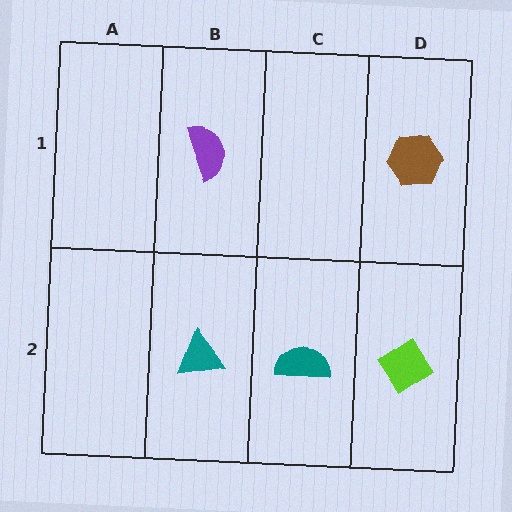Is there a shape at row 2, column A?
No, that cell is empty.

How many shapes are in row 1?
2 shapes.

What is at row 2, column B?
A teal triangle.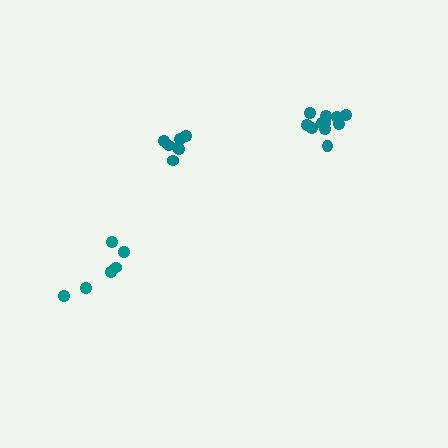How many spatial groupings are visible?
There are 3 spatial groupings.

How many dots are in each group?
Group 1: 11 dots, Group 2: 7 dots, Group 3: 6 dots (24 total).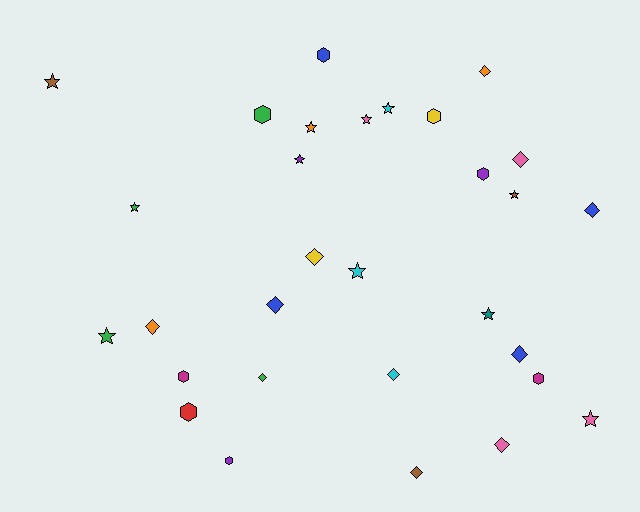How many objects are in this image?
There are 30 objects.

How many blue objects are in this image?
There are 4 blue objects.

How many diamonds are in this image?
There are 11 diamonds.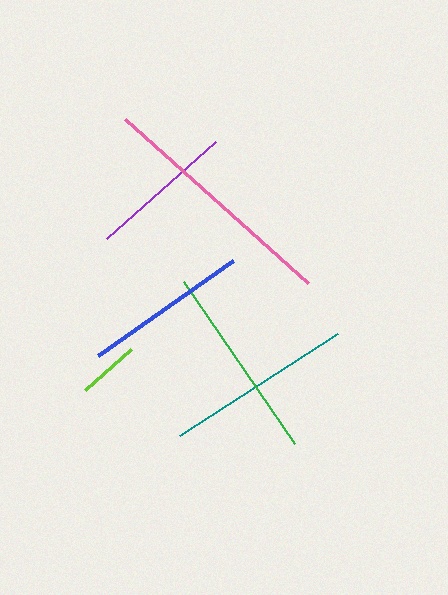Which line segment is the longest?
The pink line is the longest at approximately 246 pixels.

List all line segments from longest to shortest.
From longest to shortest: pink, green, teal, blue, purple, lime.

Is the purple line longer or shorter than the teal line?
The teal line is longer than the purple line.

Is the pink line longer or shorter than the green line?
The pink line is longer than the green line.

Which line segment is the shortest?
The lime line is the shortest at approximately 62 pixels.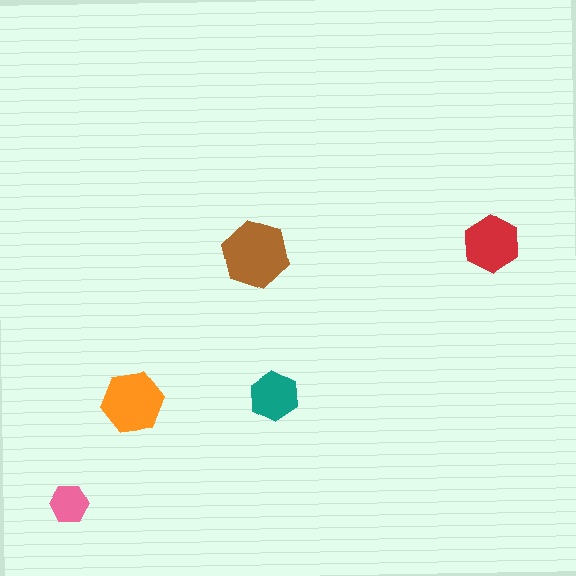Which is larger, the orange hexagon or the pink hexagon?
The orange one.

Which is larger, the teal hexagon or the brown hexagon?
The brown one.